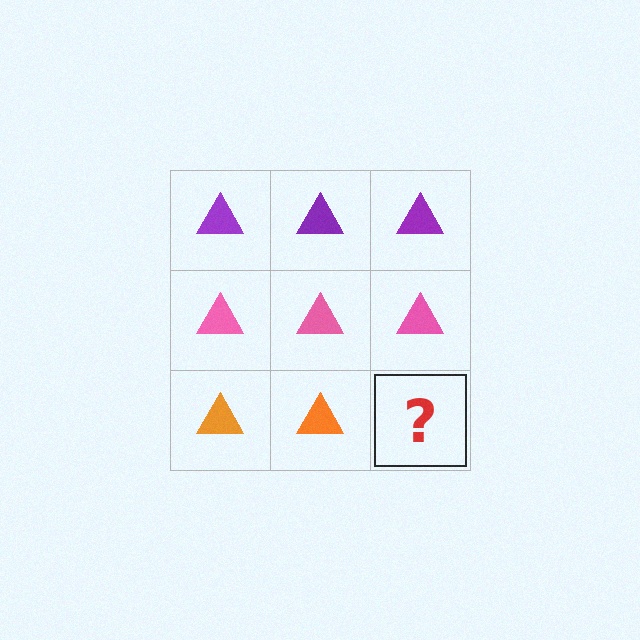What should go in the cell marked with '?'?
The missing cell should contain an orange triangle.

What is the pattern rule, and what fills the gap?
The rule is that each row has a consistent color. The gap should be filled with an orange triangle.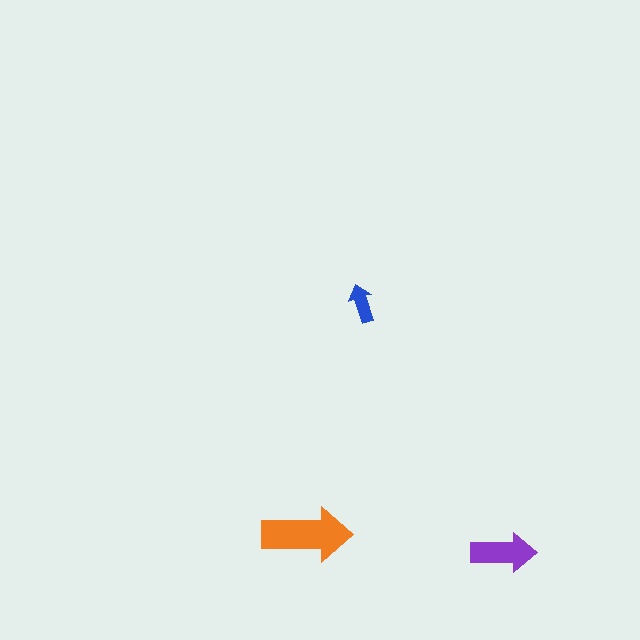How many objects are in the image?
There are 3 objects in the image.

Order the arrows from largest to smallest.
the orange one, the purple one, the blue one.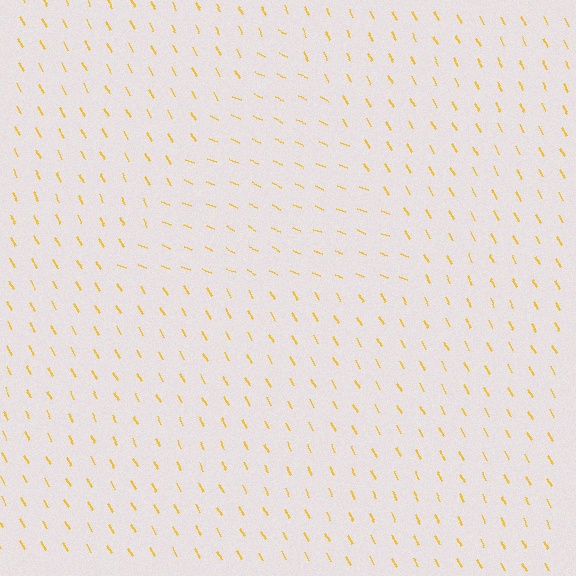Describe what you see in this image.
The image is filled with small yellow line segments. A triangle region in the image has lines oriented differently from the surrounding lines, creating a visible texture boundary.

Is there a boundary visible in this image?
Yes, there is a texture boundary formed by a change in line orientation.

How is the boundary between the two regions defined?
The boundary is defined purely by a change in line orientation (approximately 38 degrees difference). All lines are the same color and thickness.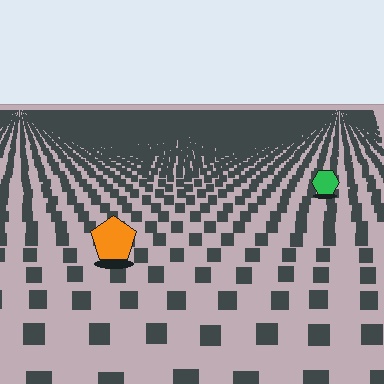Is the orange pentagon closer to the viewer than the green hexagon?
Yes. The orange pentagon is closer — you can tell from the texture gradient: the ground texture is coarser near it.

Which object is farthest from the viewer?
The green hexagon is farthest from the viewer. It appears smaller and the ground texture around it is denser.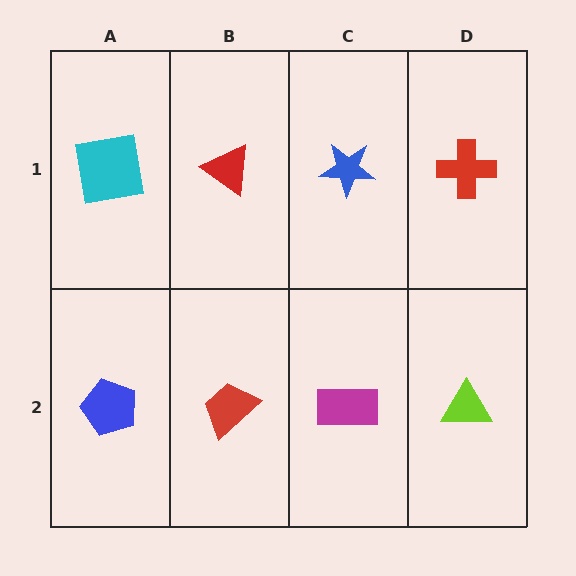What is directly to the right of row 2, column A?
A red trapezoid.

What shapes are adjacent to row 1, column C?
A magenta rectangle (row 2, column C), a red triangle (row 1, column B), a red cross (row 1, column D).